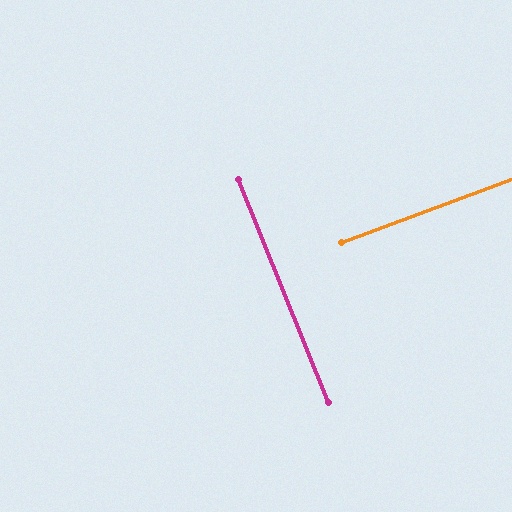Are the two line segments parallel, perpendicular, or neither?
Perpendicular — they meet at approximately 89°.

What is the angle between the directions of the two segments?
Approximately 89 degrees.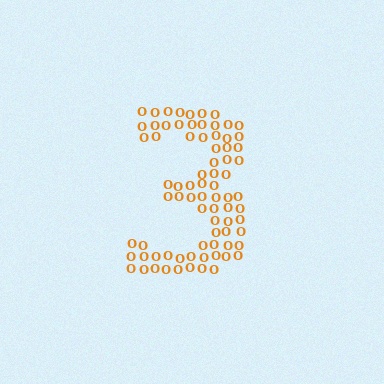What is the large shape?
The large shape is the digit 3.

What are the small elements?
The small elements are letter O's.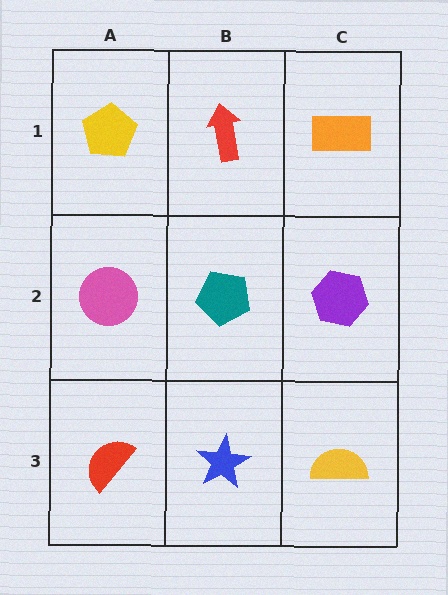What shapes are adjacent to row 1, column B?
A teal pentagon (row 2, column B), a yellow pentagon (row 1, column A), an orange rectangle (row 1, column C).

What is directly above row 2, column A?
A yellow pentagon.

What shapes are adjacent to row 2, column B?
A red arrow (row 1, column B), a blue star (row 3, column B), a pink circle (row 2, column A), a purple hexagon (row 2, column C).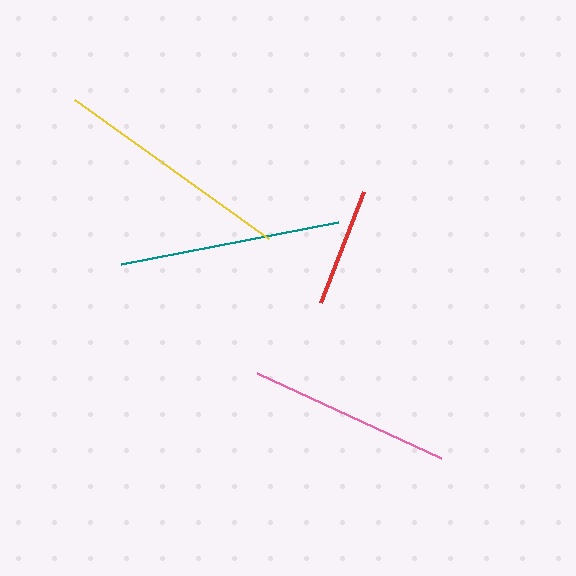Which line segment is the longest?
The yellow line is the longest at approximately 238 pixels.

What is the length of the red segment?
The red segment is approximately 119 pixels long.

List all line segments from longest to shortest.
From longest to shortest: yellow, teal, pink, red.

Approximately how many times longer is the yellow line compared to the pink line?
The yellow line is approximately 1.2 times the length of the pink line.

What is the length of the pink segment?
The pink segment is approximately 203 pixels long.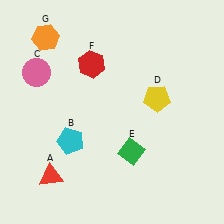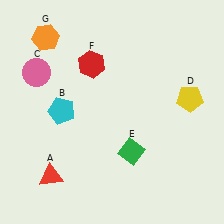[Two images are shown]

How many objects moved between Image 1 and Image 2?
2 objects moved between the two images.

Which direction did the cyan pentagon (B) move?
The cyan pentagon (B) moved up.